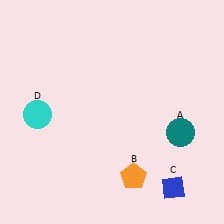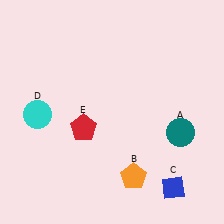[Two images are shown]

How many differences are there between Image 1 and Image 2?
There is 1 difference between the two images.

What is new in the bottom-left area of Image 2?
A red pentagon (E) was added in the bottom-left area of Image 2.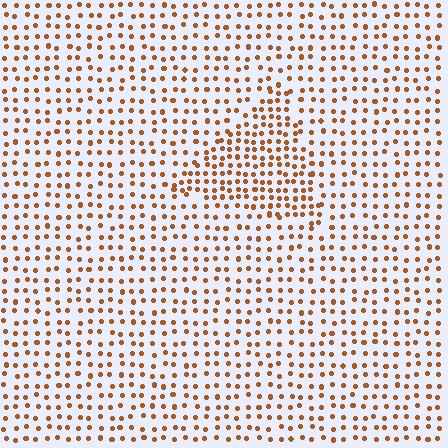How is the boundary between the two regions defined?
The boundary is defined by a change in element density (approximately 1.7x ratio). All elements are the same color, size, and shape.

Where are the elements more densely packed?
The elements are more densely packed inside the triangle boundary.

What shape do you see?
I see a triangle.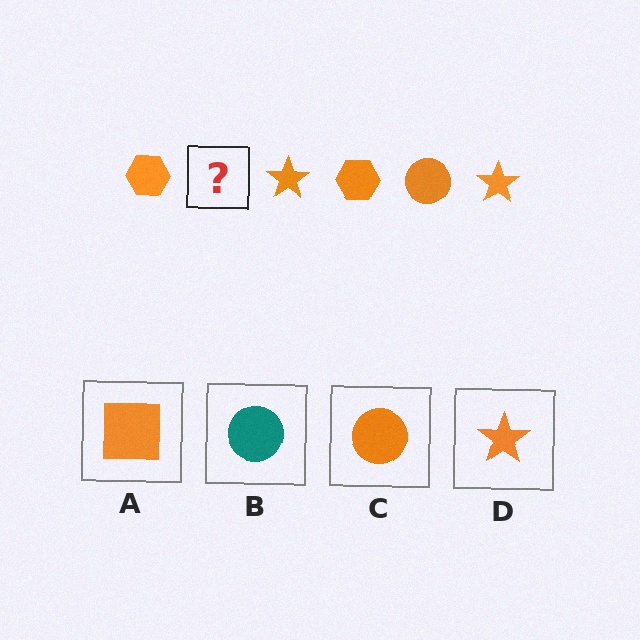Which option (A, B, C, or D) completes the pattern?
C.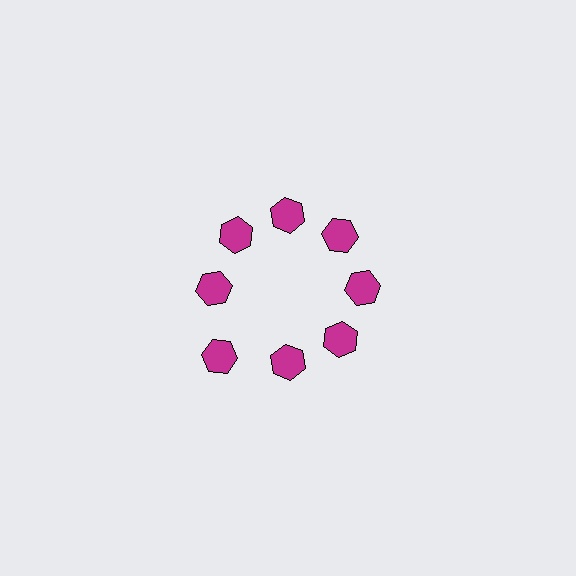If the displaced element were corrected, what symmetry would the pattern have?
It would have 8-fold rotational symmetry — the pattern would map onto itself every 45 degrees.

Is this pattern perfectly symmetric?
No. The 8 magenta hexagons are arranged in a ring, but one element near the 8 o'clock position is pushed outward from the center, breaking the 8-fold rotational symmetry.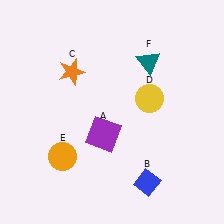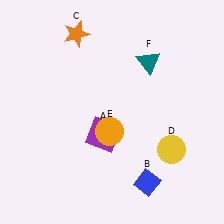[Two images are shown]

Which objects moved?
The objects that moved are: the orange star (C), the yellow circle (D), the orange circle (E).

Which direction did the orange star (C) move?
The orange star (C) moved up.